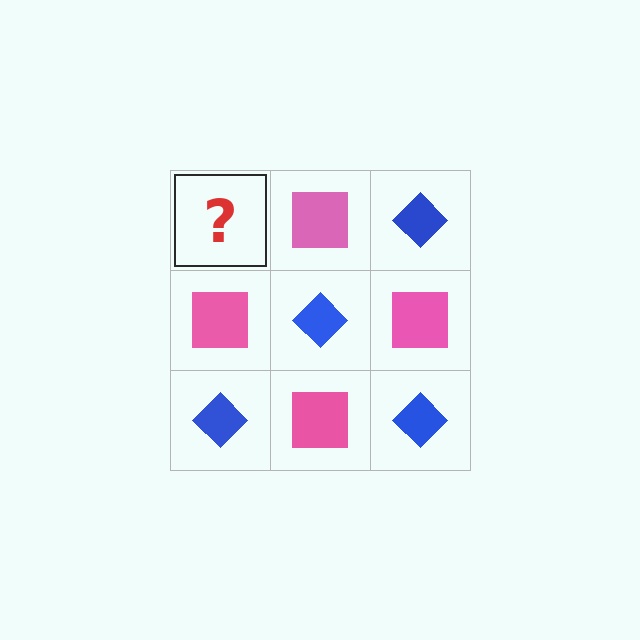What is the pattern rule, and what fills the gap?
The rule is that it alternates blue diamond and pink square in a checkerboard pattern. The gap should be filled with a blue diamond.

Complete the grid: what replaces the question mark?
The question mark should be replaced with a blue diamond.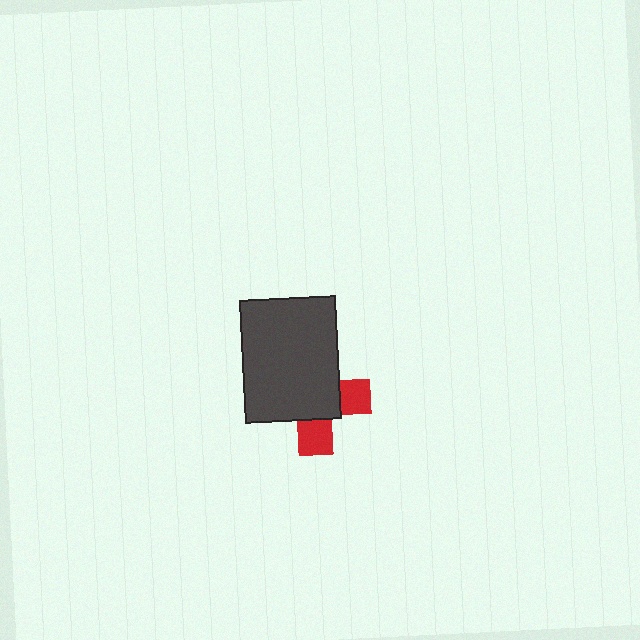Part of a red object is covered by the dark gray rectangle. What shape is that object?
It is a cross.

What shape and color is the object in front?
The object in front is a dark gray rectangle.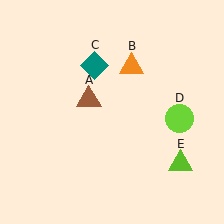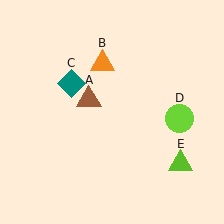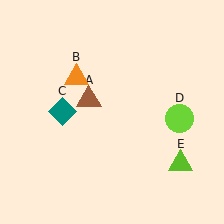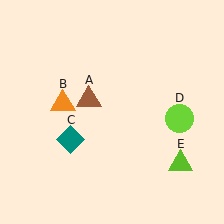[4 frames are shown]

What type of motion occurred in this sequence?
The orange triangle (object B), teal diamond (object C) rotated counterclockwise around the center of the scene.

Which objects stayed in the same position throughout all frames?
Brown triangle (object A) and lime circle (object D) and lime triangle (object E) remained stationary.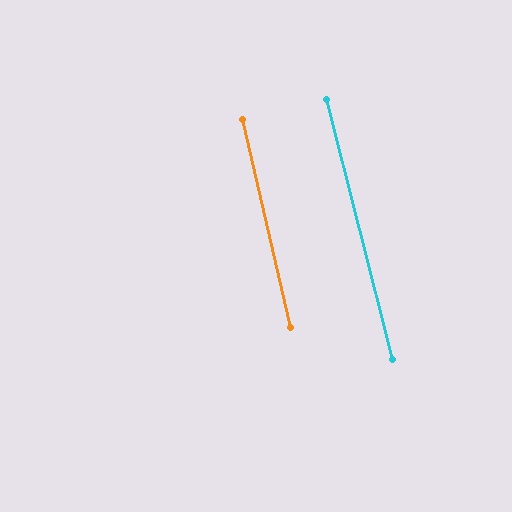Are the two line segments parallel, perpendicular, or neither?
Parallel — their directions differ by only 1.0°.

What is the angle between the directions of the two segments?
Approximately 1 degree.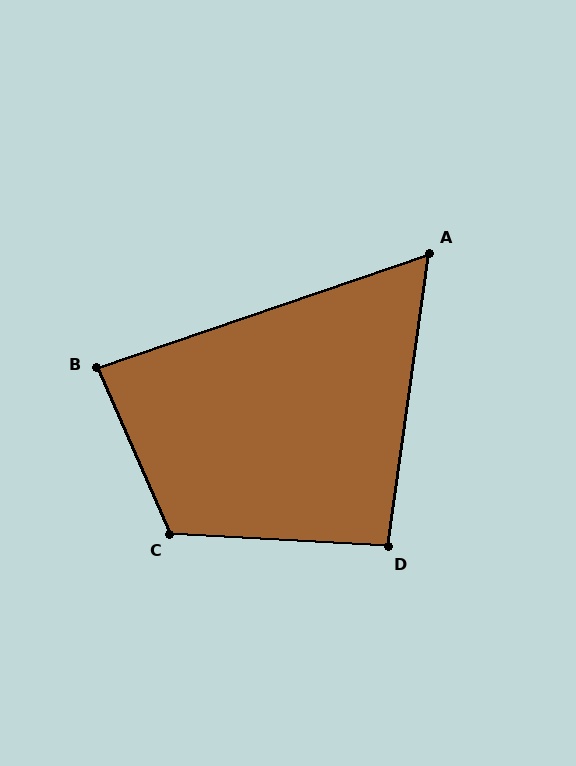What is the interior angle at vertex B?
Approximately 85 degrees (approximately right).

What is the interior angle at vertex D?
Approximately 95 degrees (approximately right).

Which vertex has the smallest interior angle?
A, at approximately 63 degrees.